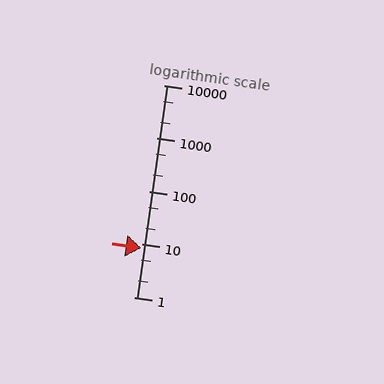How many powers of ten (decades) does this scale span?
The scale spans 4 decades, from 1 to 10000.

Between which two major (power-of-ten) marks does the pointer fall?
The pointer is between 1 and 10.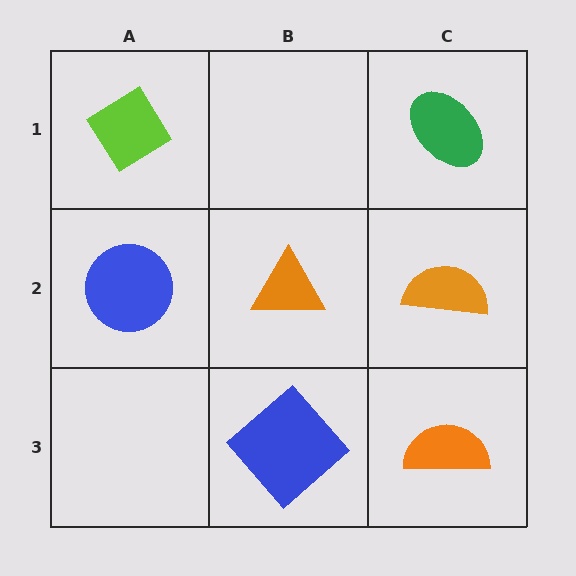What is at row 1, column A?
A lime diamond.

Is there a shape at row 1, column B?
No, that cell is empty.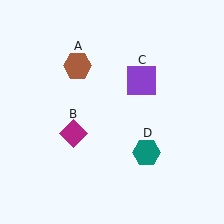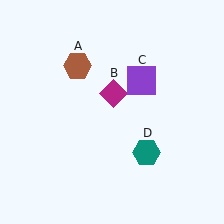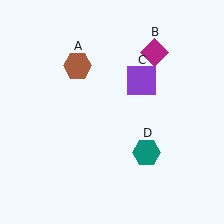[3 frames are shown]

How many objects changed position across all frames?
1 object changed position: magenta diamond (object B).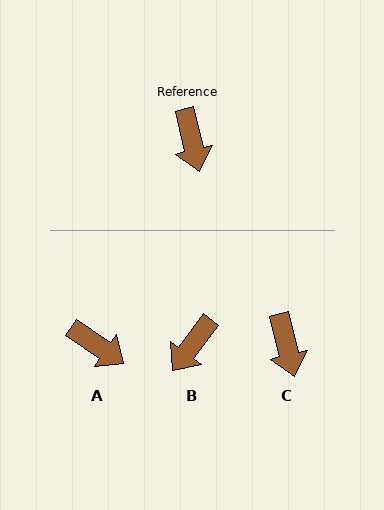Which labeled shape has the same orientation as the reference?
C.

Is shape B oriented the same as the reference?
No, it is off by about 50 degrees.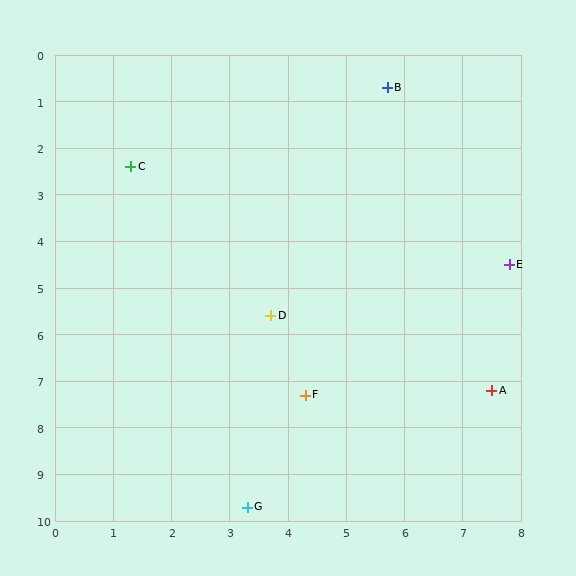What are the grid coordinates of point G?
Point G is at approximately (3.3, 9.7).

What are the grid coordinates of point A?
Point A is at approximately (7.5, 7.2).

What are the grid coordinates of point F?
Point F is at approximately (4.3, 7.3).